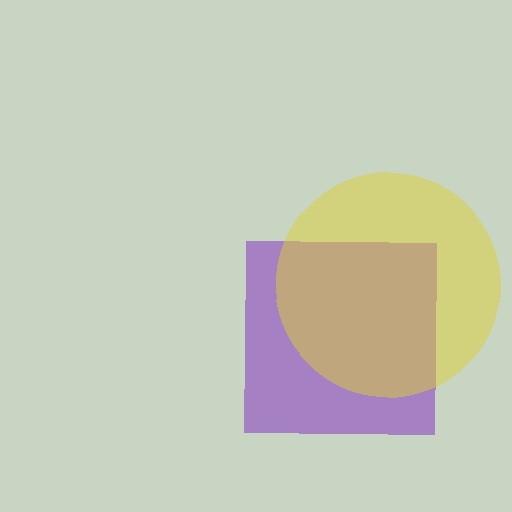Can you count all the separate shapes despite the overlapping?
Yes, there are 2 separate shapes.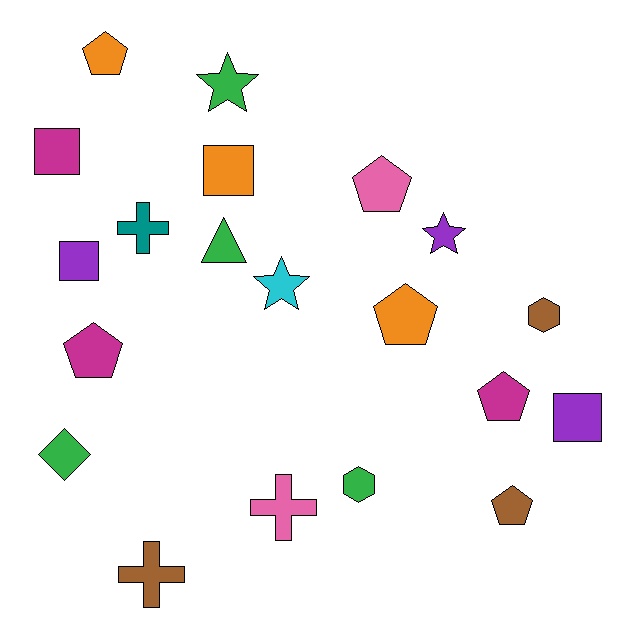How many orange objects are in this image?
There are 3 orange objects.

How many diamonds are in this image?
There is 1 diamond.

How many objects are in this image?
There are 20 objects.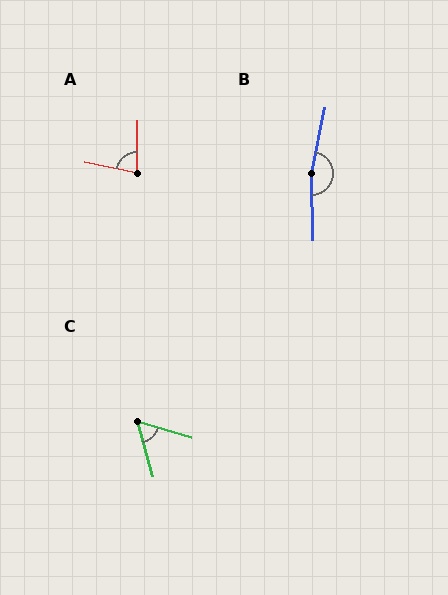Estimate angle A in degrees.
Approximately 79 degrees.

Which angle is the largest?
B, at approximately 167 degrees.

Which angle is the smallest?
C, at approximately 58 degrees.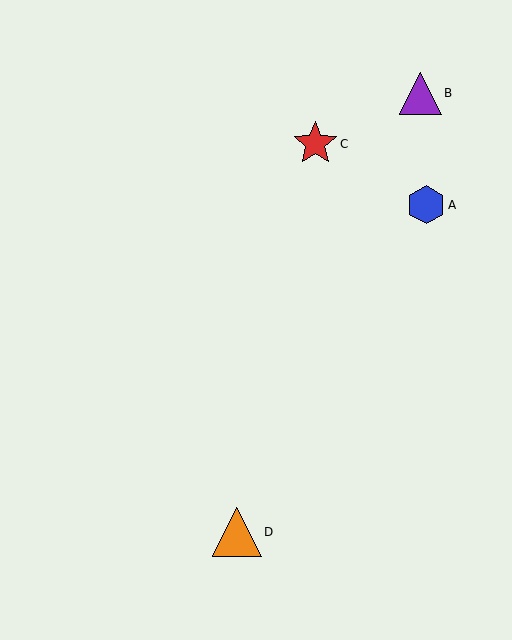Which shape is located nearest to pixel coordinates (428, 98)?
The purple triangle (labeled B) at (420, 93) is nearest to that location.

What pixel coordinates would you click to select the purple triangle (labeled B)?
Click at (420, 93) to select the purple triangle B.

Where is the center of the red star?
The center of the red star is at (315, 144).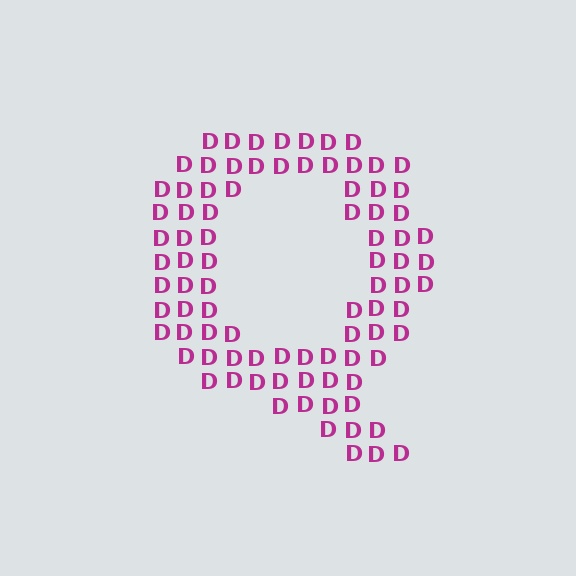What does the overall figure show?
The overall figure shows the letter Q.